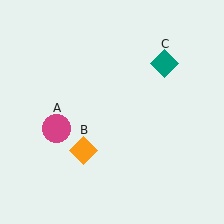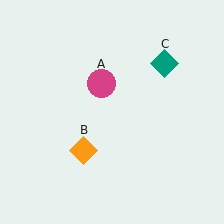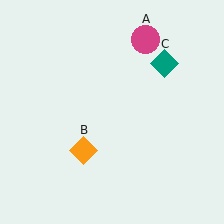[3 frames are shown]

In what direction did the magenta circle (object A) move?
The magenta circle (object A) moved up and to the right.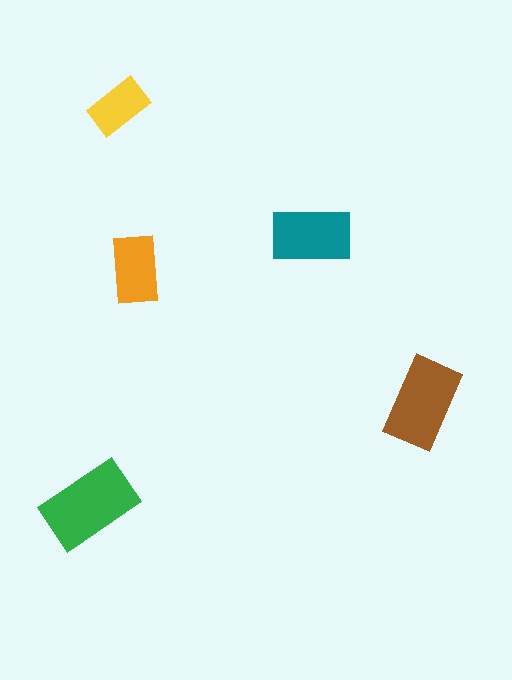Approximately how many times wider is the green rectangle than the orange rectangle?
About 1.5 times wider.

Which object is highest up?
The yellow rectangle is topmost.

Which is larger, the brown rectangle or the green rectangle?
The green one.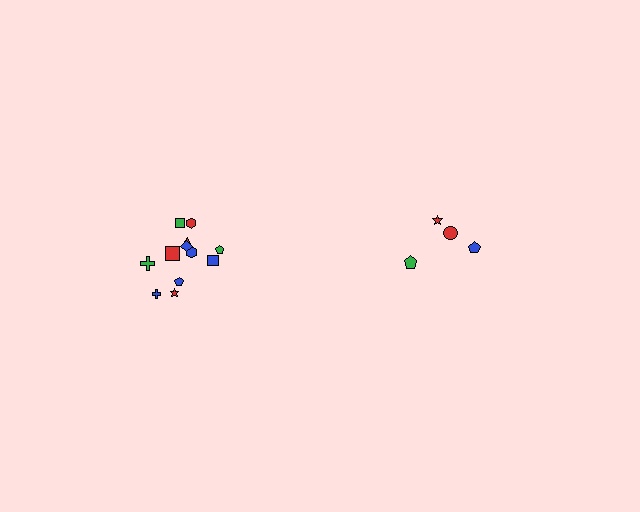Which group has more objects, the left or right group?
The left group.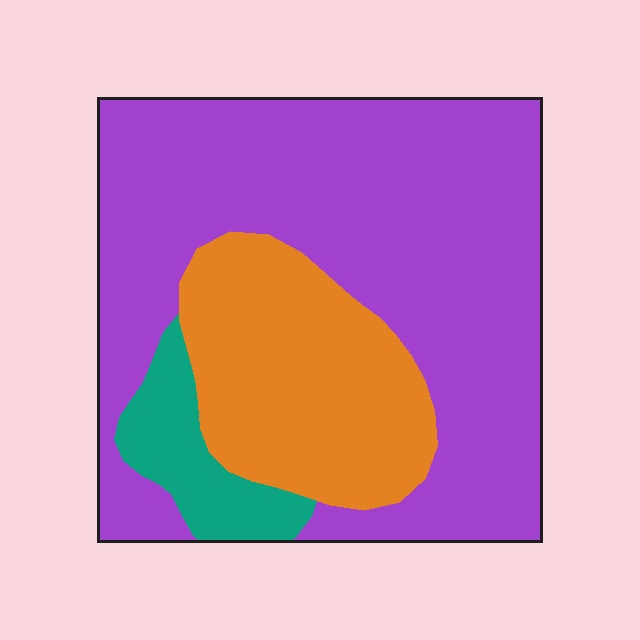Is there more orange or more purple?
Purple.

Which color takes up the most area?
Purple, at roughly 65%.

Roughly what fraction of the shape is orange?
Orange covers 26% of the shape.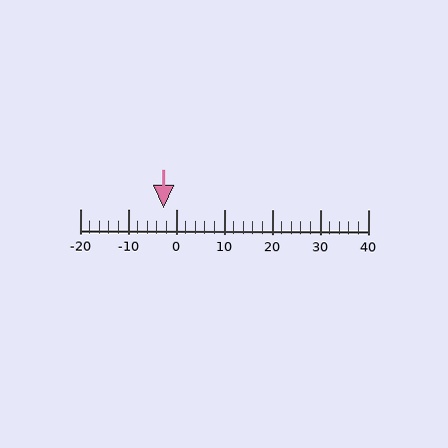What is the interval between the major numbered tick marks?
The major tick marks are spaced 10 units apart.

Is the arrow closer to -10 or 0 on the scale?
The arrow is closer to 0.